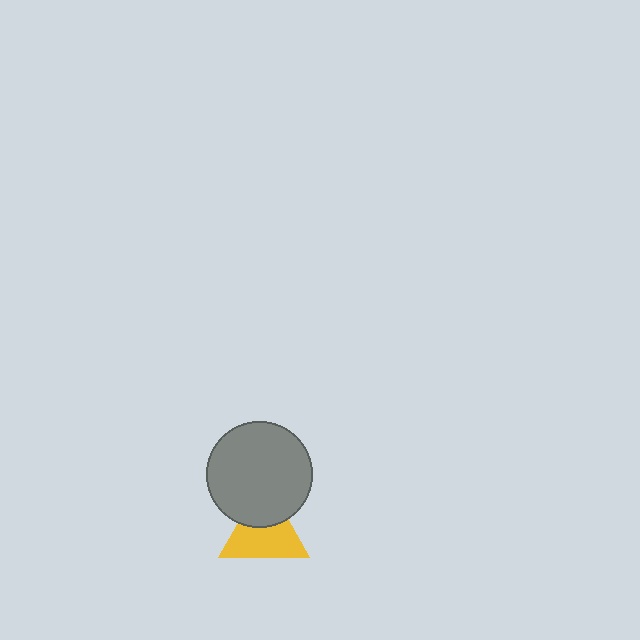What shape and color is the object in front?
The object in front is a gray circle.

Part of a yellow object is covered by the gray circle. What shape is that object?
It is a triangle.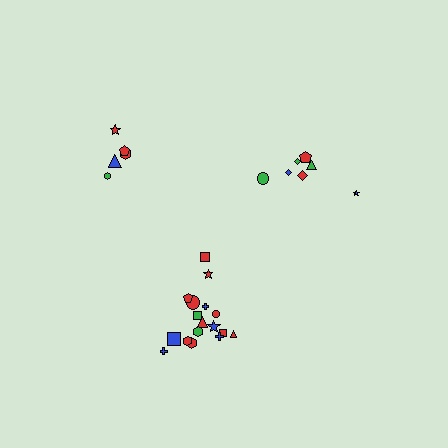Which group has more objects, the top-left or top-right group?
The top-right group.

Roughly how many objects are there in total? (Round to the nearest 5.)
Roughly 30 objects in total.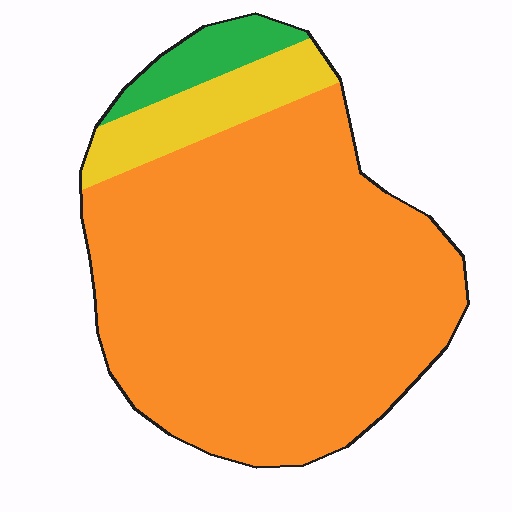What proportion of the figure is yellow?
Yellow takes up about one tenth (1/10) of the figure.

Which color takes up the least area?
Green, at roughly 5%.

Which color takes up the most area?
Orange, at roughly 80%.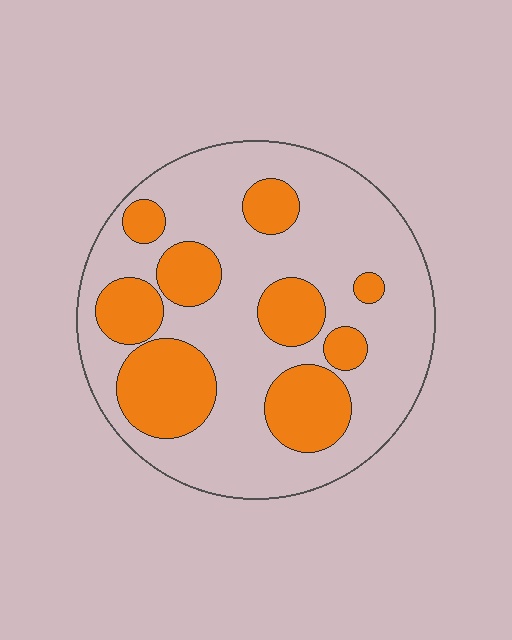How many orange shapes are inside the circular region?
9.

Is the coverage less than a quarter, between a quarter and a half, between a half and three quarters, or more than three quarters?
Between a quarter and a half.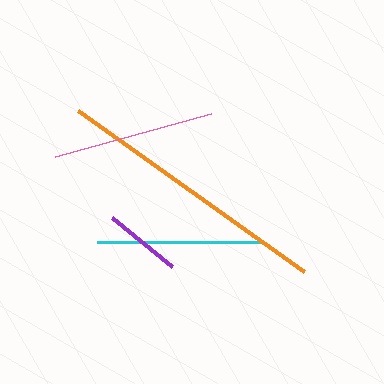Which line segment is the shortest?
The purple line is the shortest at approximately 77 pixels.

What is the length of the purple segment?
The purple segment is approximately 77 pixels long.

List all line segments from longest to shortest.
From longest to shortest: orange, cyan, pink, purple.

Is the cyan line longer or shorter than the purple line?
The cyan line is longer than the purple line.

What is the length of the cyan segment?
The cyan segment is approximately 163 pixels long.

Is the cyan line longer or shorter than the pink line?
The cyan line is longer than the pink line.